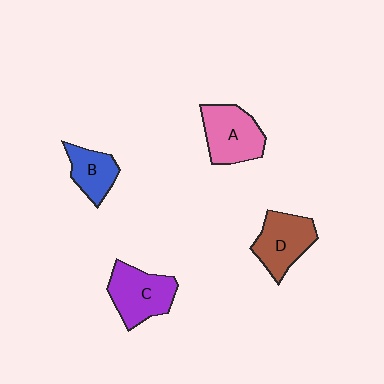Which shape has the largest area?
Shape C (purple).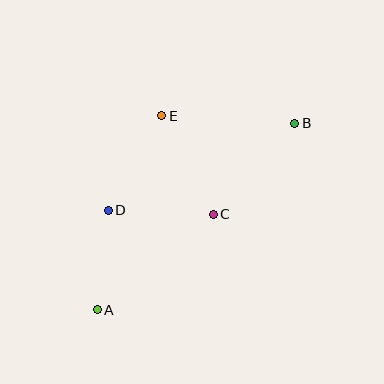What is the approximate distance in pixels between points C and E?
The distance between C and E is approximately 111 pixels.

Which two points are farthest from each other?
Points A and B are farthest from each other.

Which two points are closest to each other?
Points A and D are closest to each other.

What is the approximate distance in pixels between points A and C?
The distance between A and C is approximately 150 pixels.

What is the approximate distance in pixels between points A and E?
The distance between A and E is approximately 204 pixels.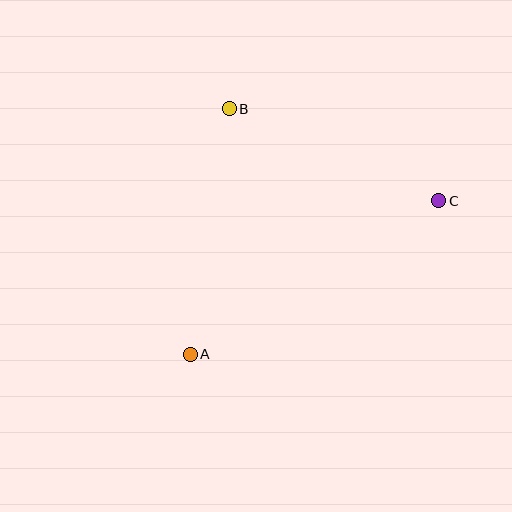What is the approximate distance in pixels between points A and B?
The distance between A and B is approximately 249 pixels.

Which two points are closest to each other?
Points B and C are closest to each other.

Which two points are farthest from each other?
Points A and C are farthest from each other.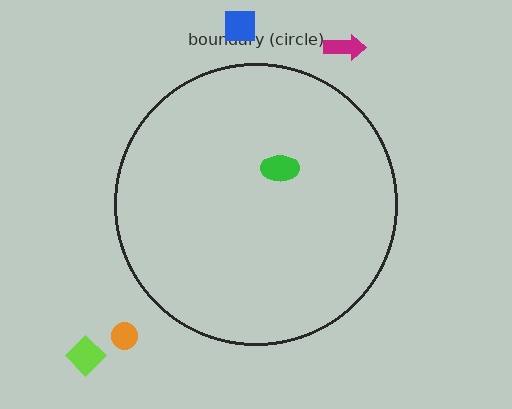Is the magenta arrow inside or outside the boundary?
Outside.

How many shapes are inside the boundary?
1 inside, 4 outside.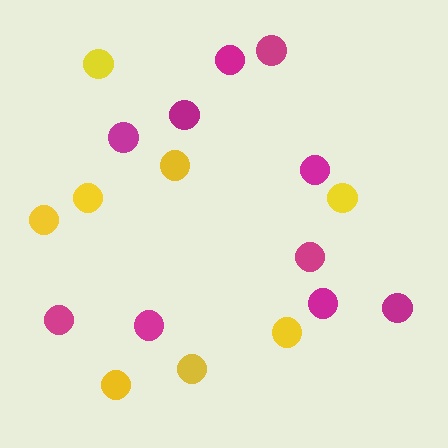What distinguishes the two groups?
There are 2 groups: one group of magenta circles (10) and one group of yellow circles (8).